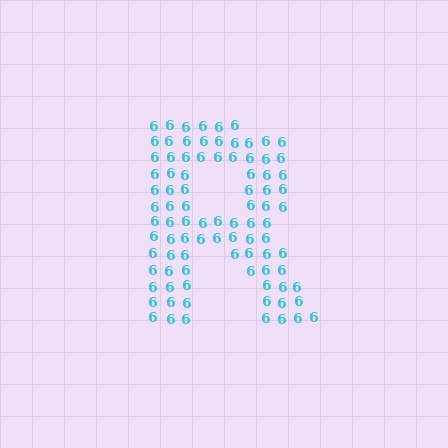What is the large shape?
The large shape is the letter R.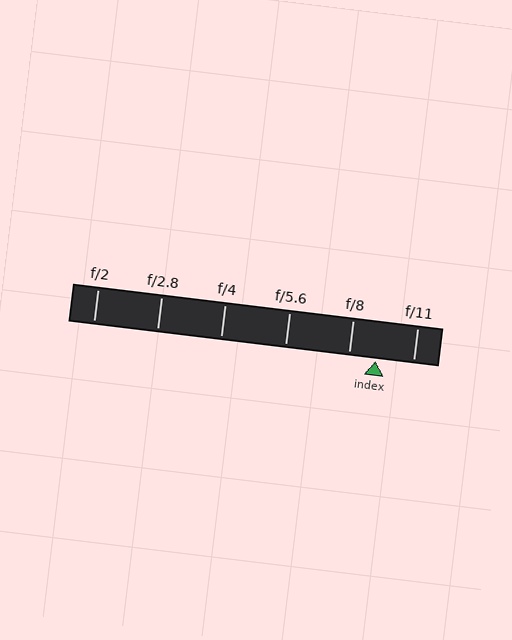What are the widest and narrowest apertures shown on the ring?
The widest aperture shown is f/2 and the narrowest is f/11.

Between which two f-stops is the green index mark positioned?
The index mark is between f/8 and f/11.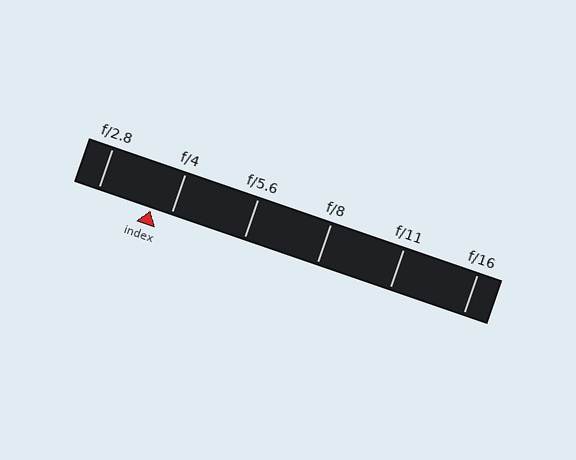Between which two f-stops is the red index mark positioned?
The index mark is between f/2.8 and f/4.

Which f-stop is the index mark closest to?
The index mark is closest to f/4.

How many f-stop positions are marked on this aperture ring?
There are 6 f-stop positions marked.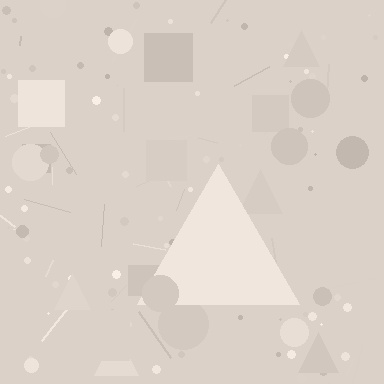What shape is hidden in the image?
A triangle is hidden in the image.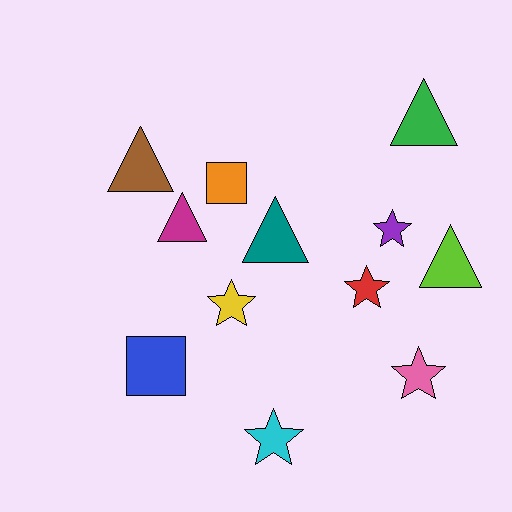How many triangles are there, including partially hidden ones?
There are 5 triangles.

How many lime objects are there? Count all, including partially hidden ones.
There is 1 lime object.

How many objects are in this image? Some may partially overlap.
There are 12 objects.